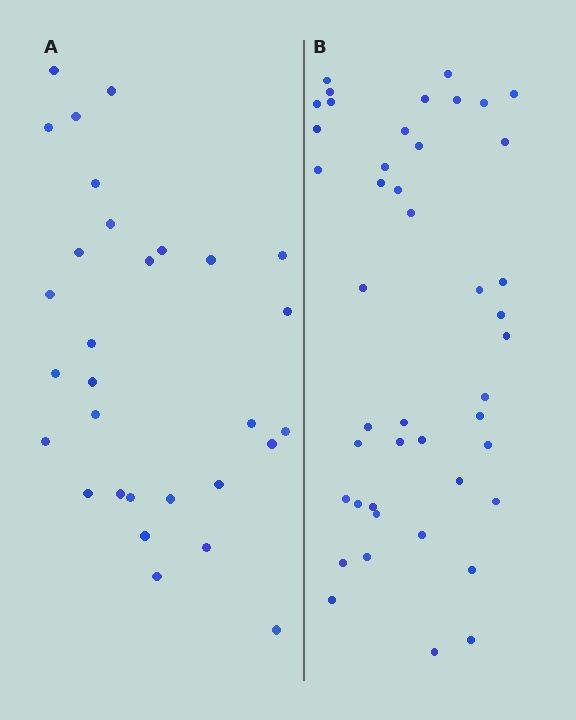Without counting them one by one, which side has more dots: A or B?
Region B (the right region) has more dots.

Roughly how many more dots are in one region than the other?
Region B has approximately 15 more dots than region A.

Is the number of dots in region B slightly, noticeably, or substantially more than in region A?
Region B has substantially more. The ratio is roughly 1.5 to 1.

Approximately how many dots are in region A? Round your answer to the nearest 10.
About 30 dots.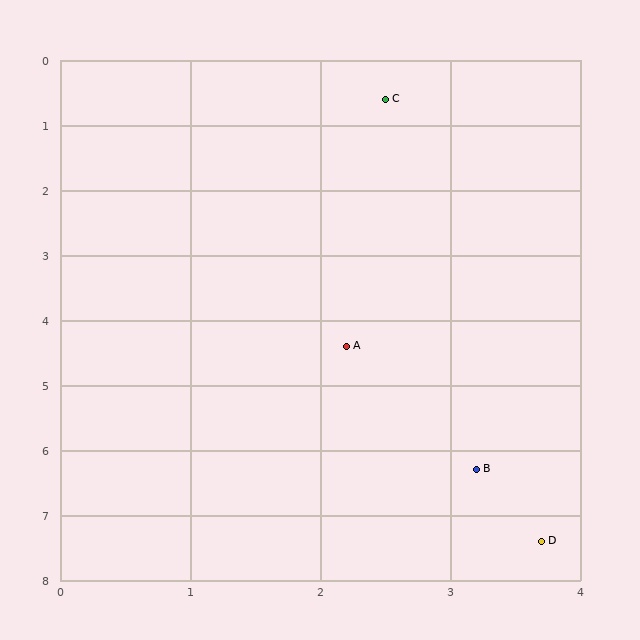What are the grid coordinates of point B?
Point B is at approximately (3.2, 6.3).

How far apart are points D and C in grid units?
Points D and C are about 6.9 grid units apart.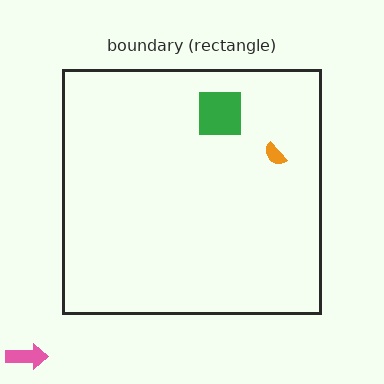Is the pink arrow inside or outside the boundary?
Outside.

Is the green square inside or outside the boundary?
Inside.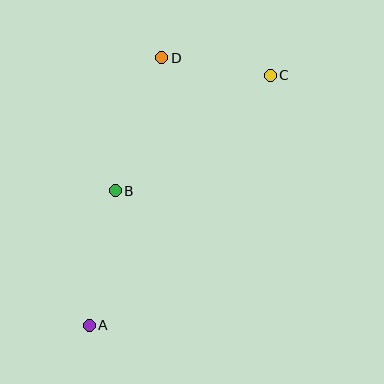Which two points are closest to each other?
Points C and D are closest to each other.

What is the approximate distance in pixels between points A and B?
The distance between A and B is approximately 137 pixels.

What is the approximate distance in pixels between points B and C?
The distance between B and C is approximately 193 pixels.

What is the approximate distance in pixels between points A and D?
The distance between A and D is approximately 277 pixels.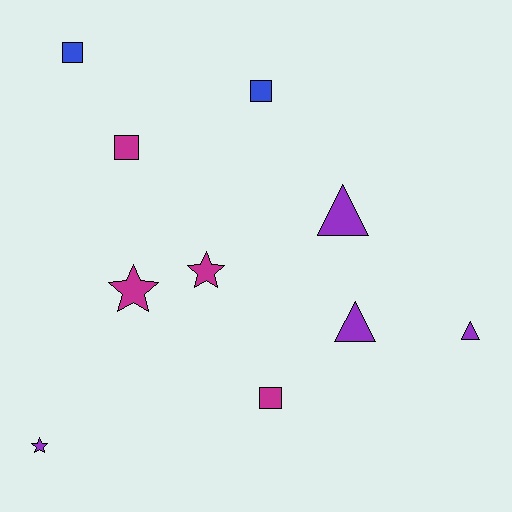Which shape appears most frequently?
Square, with 4 objects.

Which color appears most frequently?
Purple, with 4 objects.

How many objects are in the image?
There are 10 objects.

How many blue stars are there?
There are no blue stars.